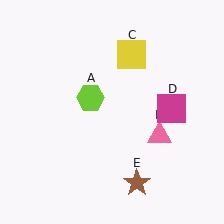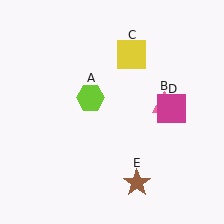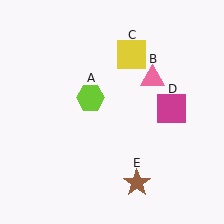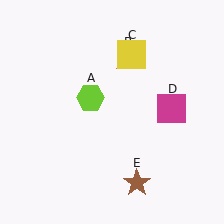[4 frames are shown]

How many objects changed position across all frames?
1 object changed position: pink triangle (object B).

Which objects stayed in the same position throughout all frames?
Lime hexagon (object A) and yellow square (object C) and magenta square (object D) and brown star (object E) remained stationary.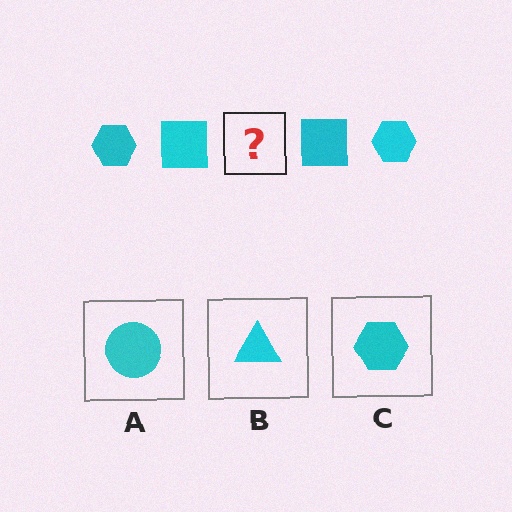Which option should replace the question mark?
Option C.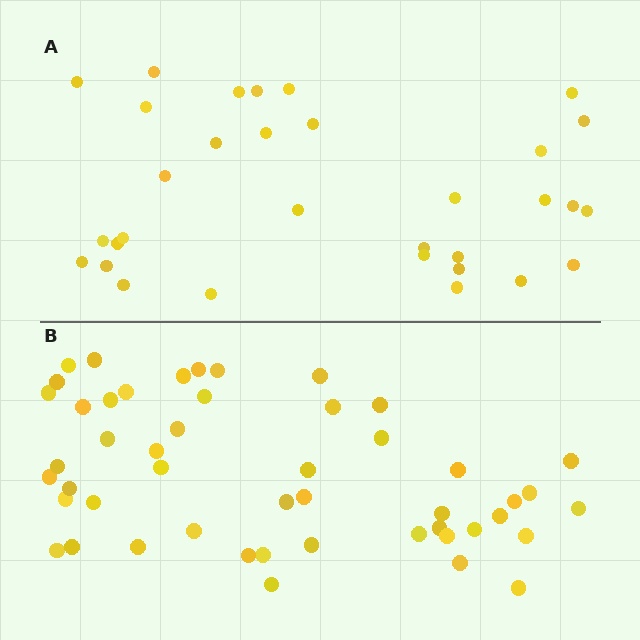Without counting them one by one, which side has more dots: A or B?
Region B (the bottom region) has more dots.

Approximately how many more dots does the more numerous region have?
Region B has approximately 15 more dots than region A.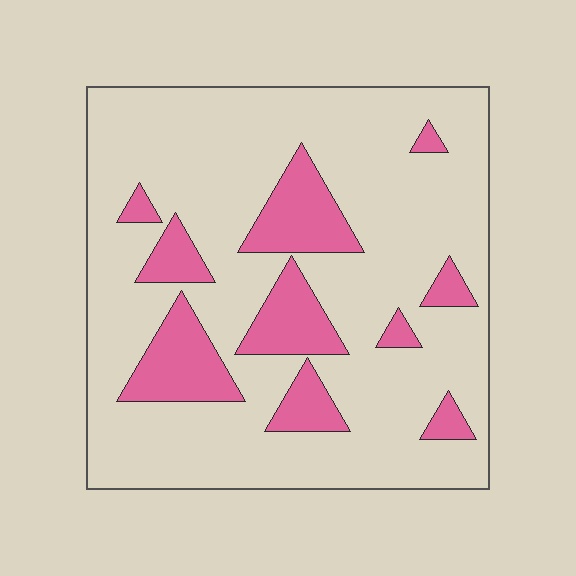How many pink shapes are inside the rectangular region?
10.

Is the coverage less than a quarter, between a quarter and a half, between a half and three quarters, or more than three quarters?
Less than a quarter.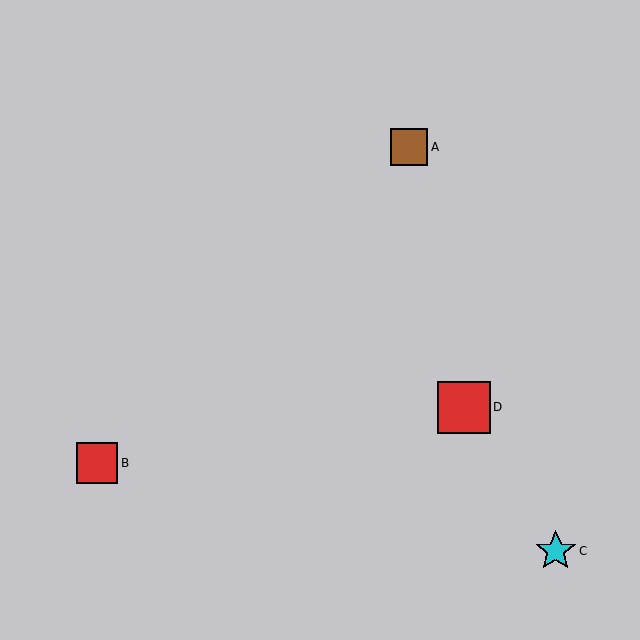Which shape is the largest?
The red square (labeled D) is the largest.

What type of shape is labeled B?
Shape B is a red square.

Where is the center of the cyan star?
The center of the cyan star is at (556, 551).